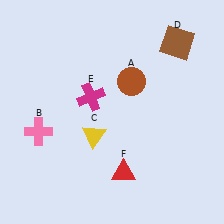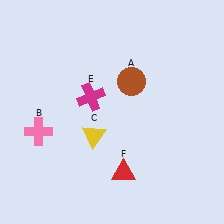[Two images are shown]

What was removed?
The brown square (D) was removed in Image 2.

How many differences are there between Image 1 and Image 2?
There is 1 difference between the two images.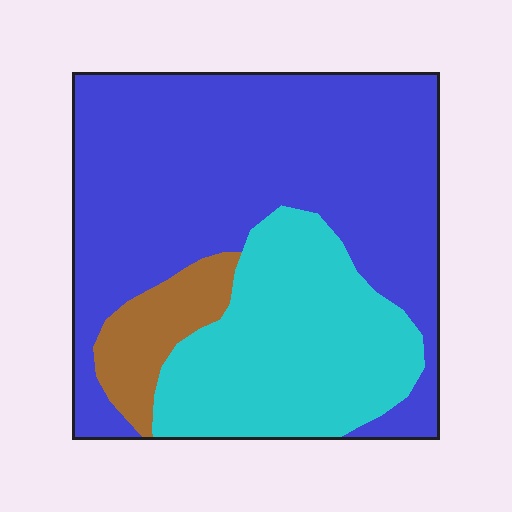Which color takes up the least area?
Brown, at roughly 10%.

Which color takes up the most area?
Blue, at roughly 60%.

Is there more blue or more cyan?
Blue.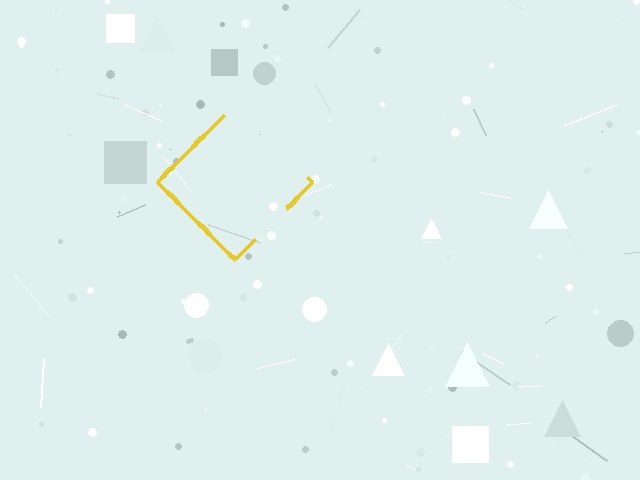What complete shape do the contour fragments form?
The contour fragments form a diamond.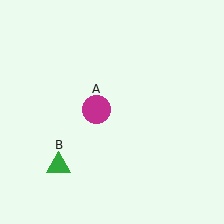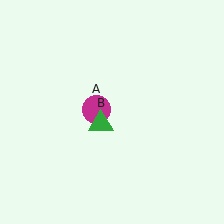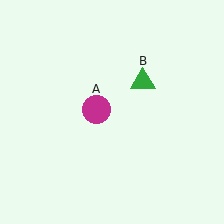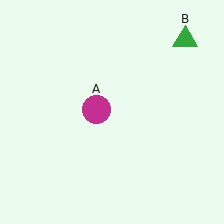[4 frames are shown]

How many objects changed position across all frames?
1 object changed position: green triangle (object B).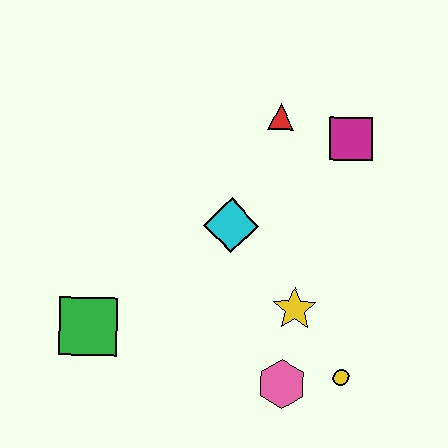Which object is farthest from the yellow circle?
The red triangle is farthest from the yellow circle.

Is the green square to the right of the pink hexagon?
No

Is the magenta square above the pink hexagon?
Yes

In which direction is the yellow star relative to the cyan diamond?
The yellow star is below the cyan diamond.